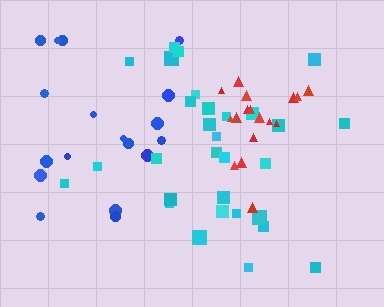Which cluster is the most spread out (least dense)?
Blue.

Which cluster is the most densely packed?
Red.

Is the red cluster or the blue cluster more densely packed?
Red.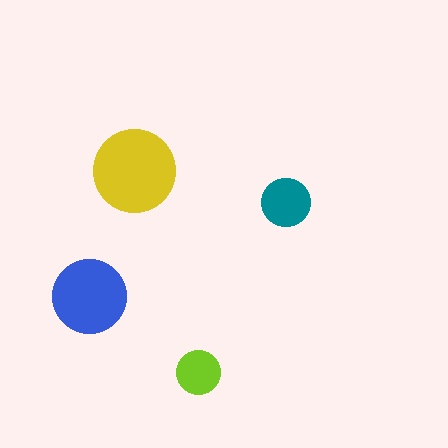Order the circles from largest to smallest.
the yellow one, the blue one, the teal one, the lime one.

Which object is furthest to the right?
The teal circle is rightmost.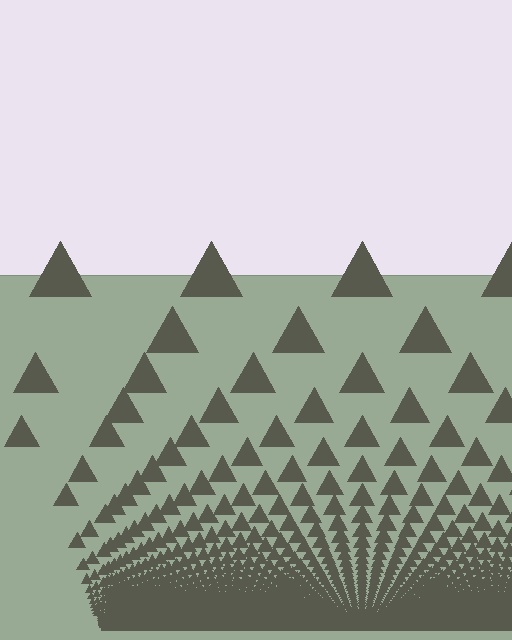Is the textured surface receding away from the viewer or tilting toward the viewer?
The surface appears to tilt toward the viewer. Texture elements get larger and sparser toward the top.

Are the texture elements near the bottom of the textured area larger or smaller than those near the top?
Smaller. The gradient is inverted — elements near the bottom are smaller and denser.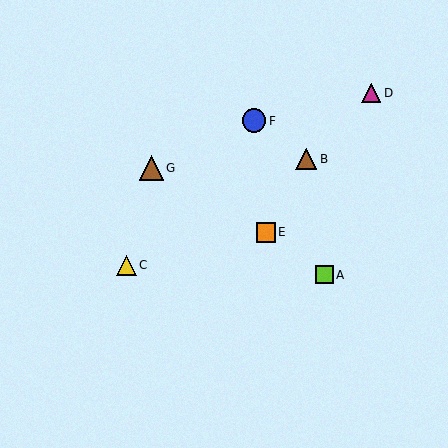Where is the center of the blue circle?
The center of the blue circle is at (254, 121).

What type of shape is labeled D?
Shape D is a magenta triangle.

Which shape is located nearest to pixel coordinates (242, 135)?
The blue circle (labeled F) at (254, 121) is nearest to that location.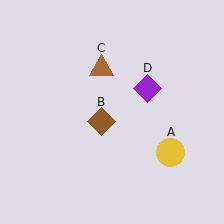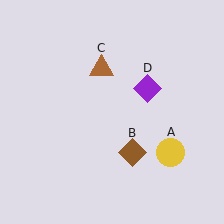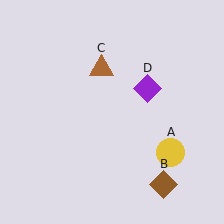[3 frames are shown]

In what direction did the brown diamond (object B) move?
The brown diamond (object B) moved down and to the right.